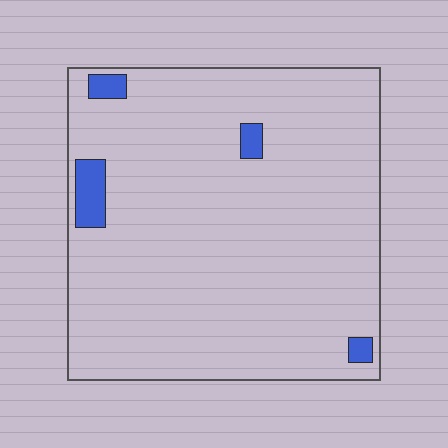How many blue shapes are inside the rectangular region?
4.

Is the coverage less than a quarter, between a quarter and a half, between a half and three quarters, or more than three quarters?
Less than a quarter.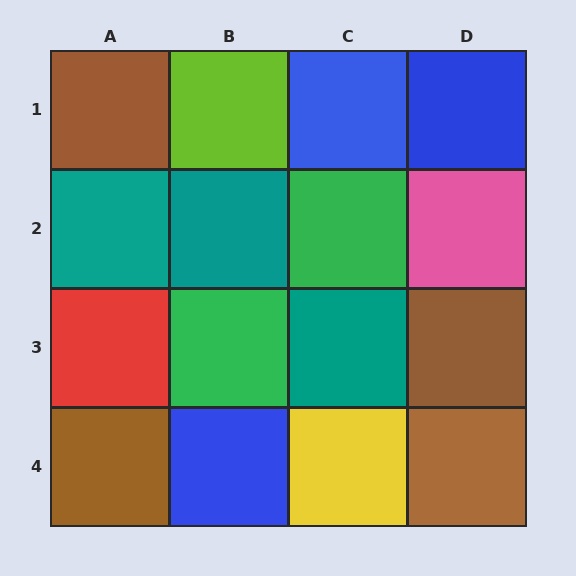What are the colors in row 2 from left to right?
Teal, teal, green, pink.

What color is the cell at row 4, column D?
Brown.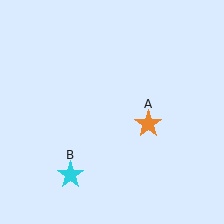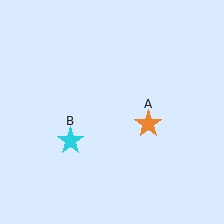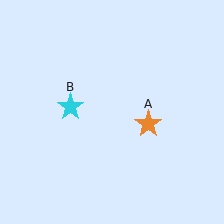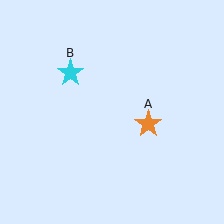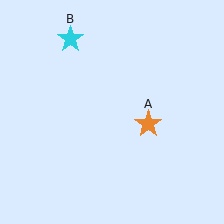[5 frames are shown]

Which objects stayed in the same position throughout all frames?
Orange star (object A) remained stationary.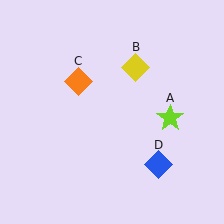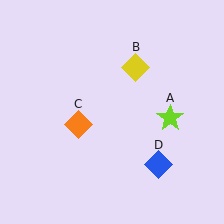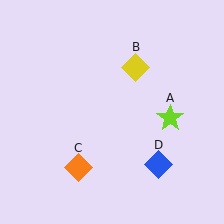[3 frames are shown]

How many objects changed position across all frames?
1 object changed position: orange diamond (object C).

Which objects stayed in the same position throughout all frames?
Lime star (object A) and yellow diamond (object B) and blue diamond (object D) remained stationary.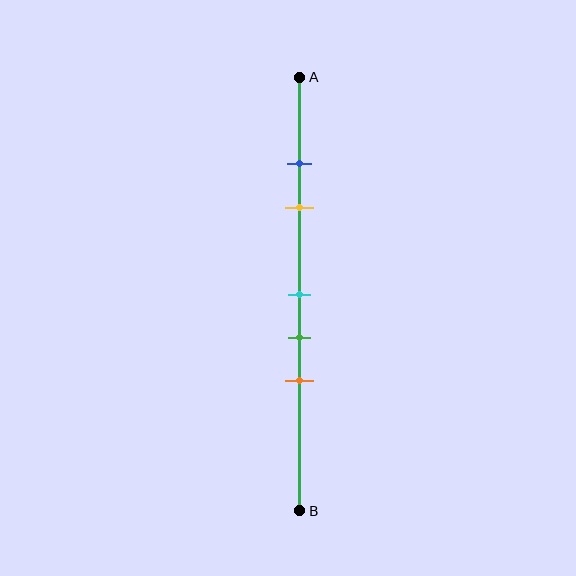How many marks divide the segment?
There are 5 marks dividing the segment.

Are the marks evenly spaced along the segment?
No, the marks are not evenly spaced.